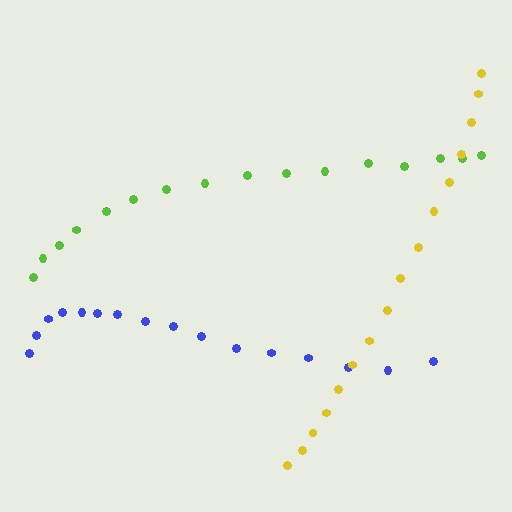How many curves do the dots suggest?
There are 3 distinct paths.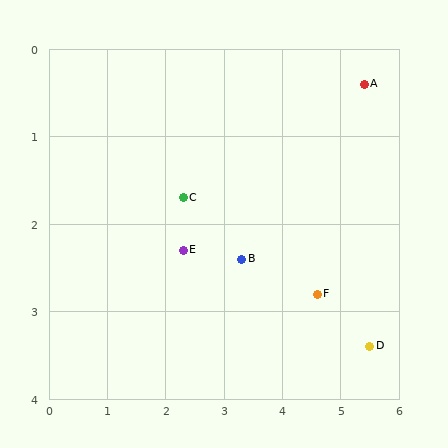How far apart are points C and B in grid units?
Points C and B are about 1.2 grid units apart.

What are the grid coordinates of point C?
Point C is at approximately (2.3, 1.7).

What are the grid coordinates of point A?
Point A is at approximately (5.4, 0.4).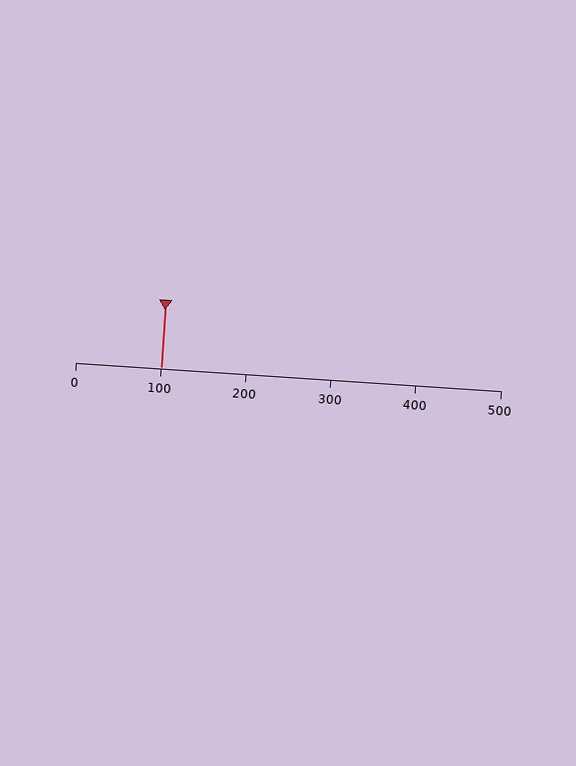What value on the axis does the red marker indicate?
The marker indicates approximately 100.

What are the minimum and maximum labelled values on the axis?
The axis runs from 0 to 500.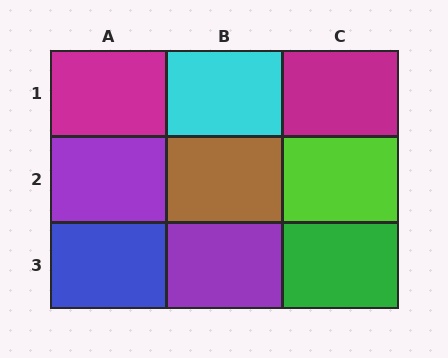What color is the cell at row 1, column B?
Cyan.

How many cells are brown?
1 cell is brown.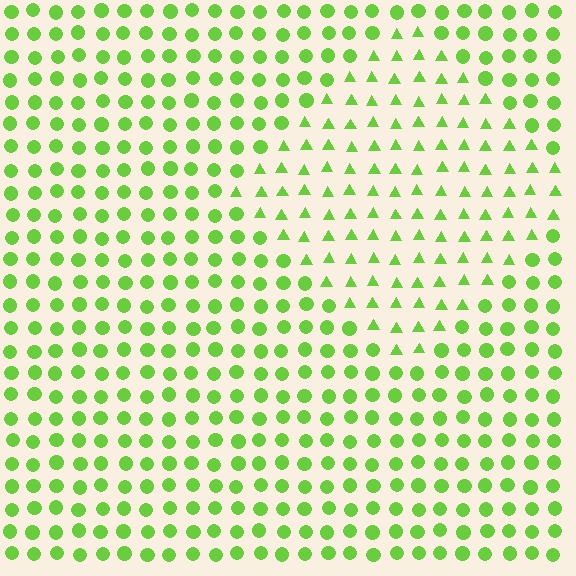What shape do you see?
I see a diamond.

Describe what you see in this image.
The image is filled with small lime elements arranged in a uniform grid. A diamond-shaped region contains triangles, while the surrounding area contains circles. The boundary is defined purely by the change in element shape.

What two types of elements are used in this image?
The image uses triangles inside the diamond region and circles outside it.